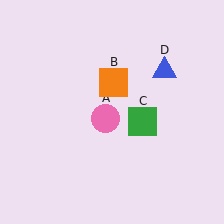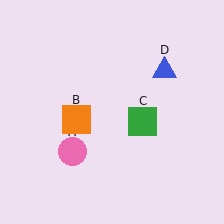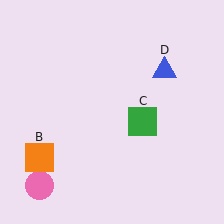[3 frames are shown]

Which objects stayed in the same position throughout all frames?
Green square (object C) and blue triangle (object D) remained stationary.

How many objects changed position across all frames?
2 objects changed position: pink circle (object A), orange square (object B).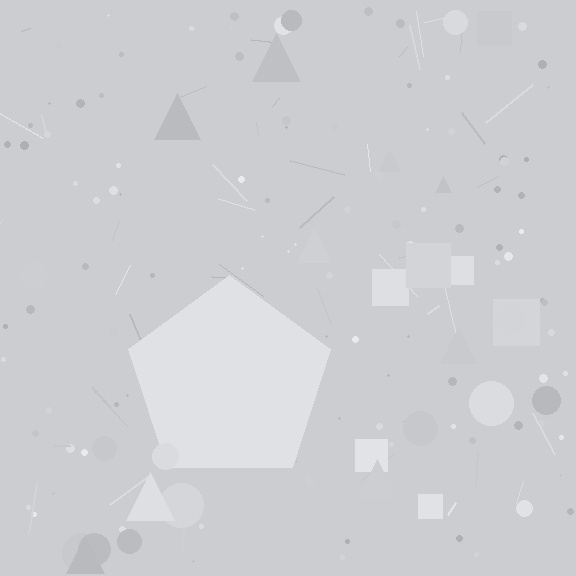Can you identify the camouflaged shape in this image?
The camouflaged shape is a pentagon.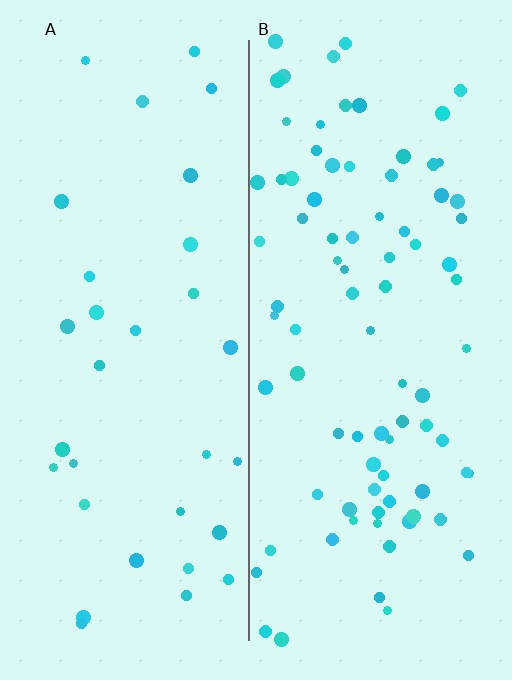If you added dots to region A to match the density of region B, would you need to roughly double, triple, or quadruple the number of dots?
Approximately triple.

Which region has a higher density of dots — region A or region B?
B (the right).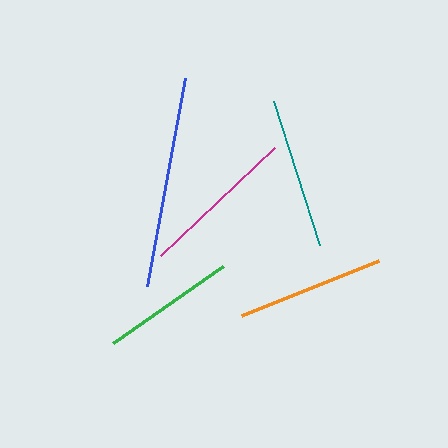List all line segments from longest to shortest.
From longest to shortest: blue, magenta, teal, orange, green.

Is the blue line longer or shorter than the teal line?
The blue line is longer than the teal line.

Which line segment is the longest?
The blue line is the longest at approximately 211 pixels.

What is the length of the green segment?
The green segment is approximately 134 pixels long.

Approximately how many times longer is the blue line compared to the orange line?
The blue line is approximately 1.4 times the length of the orange line.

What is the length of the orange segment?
The orange segment is approximately 148 pixels long.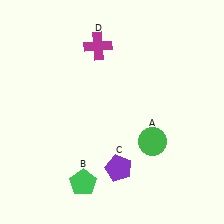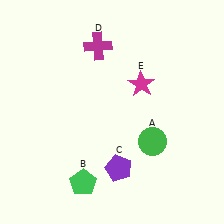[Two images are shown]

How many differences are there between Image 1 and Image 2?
There is 1 difference between the two images.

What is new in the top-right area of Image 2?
A magenta star (E) was added in the top-right area of Image 2.